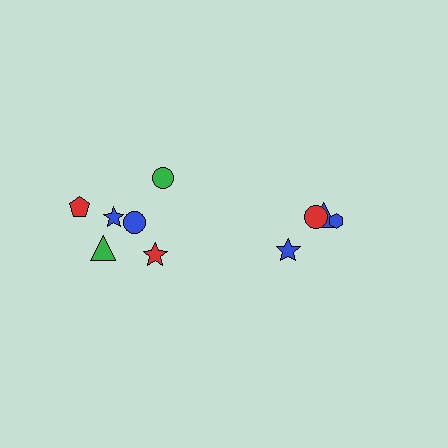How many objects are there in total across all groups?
There are 10 objects.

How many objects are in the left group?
There are 6 objects.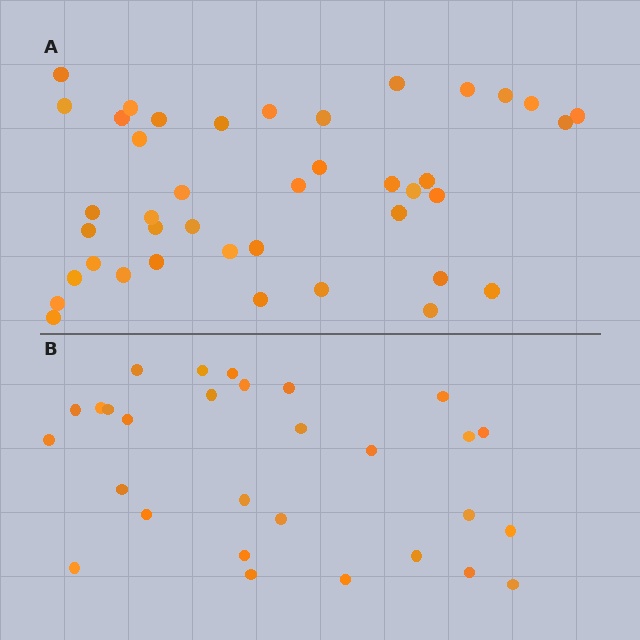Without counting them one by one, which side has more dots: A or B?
Region A (the top region) has more dots.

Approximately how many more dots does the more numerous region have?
Region A has roughly 12 or so more dots than region B.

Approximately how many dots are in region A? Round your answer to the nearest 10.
About 40 dots. (The exact count is 41, which rounds to 40.)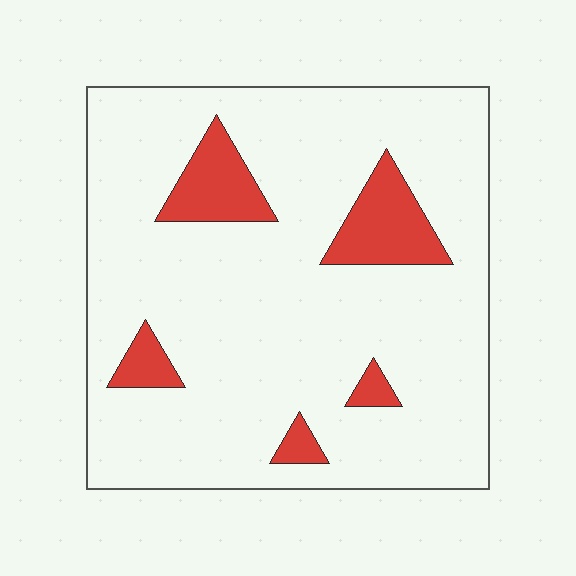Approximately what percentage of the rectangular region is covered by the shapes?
Approximately 15%.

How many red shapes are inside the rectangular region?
5.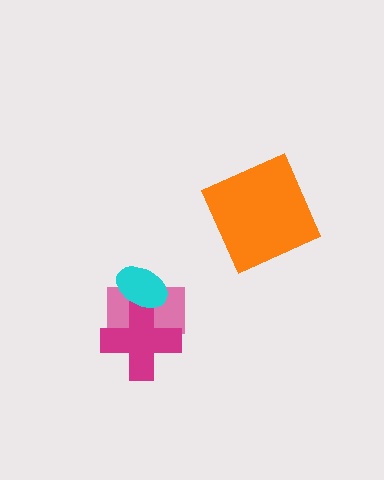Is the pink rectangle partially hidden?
Yes, it is partially covered by another shape.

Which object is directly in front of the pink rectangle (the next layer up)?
The magenta cross is directly in front of the pink rectangle.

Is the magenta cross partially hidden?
Yes, it is partially covered by another shape.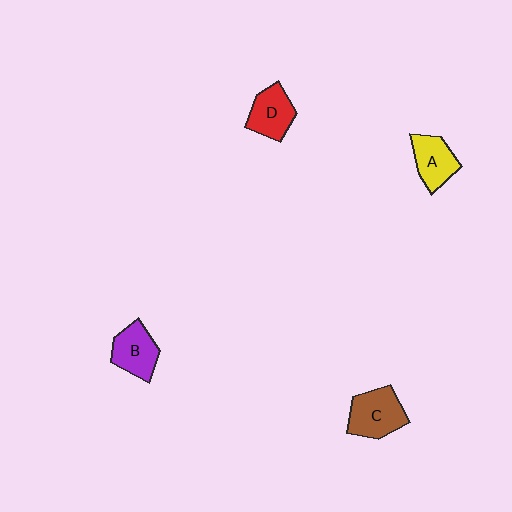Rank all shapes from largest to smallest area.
From largest to smallest: C (brown), B (purple), D (red), A (yellow).